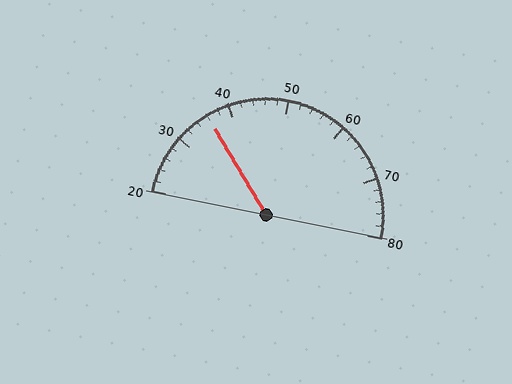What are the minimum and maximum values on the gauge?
The gauge ranges from 20 to 80.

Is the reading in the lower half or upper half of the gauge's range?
The reading is in the lower half of the range (20 to 80).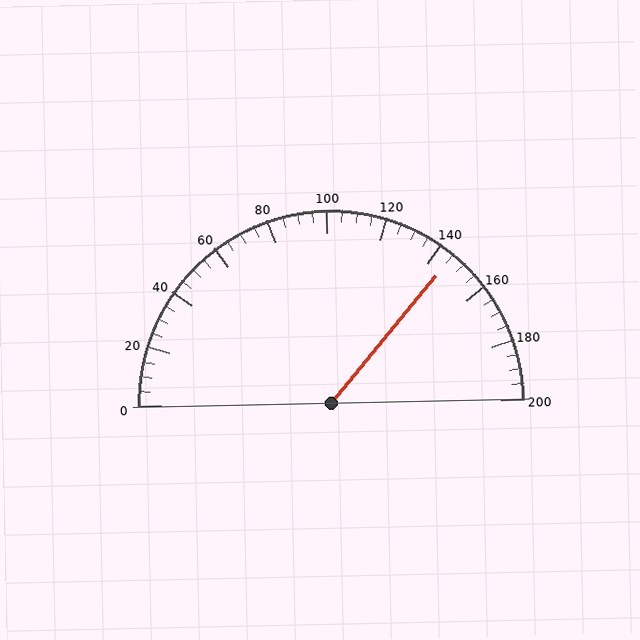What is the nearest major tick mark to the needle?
The nearest major tick mark is 140.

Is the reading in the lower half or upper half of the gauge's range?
The reading is in the upper half of the range (0 to 200).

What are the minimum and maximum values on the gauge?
The gauge ranges from 0 to 200.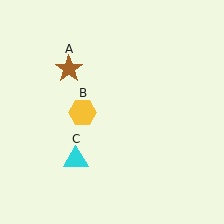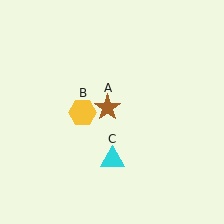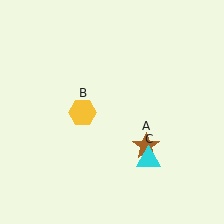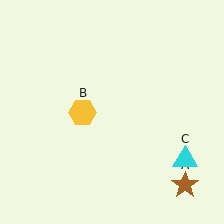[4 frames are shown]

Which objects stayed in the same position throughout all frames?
Yellow hexagon (object B) remained stationary.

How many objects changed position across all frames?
2 objects changed position: brown star (object A), cyan triangle (object C).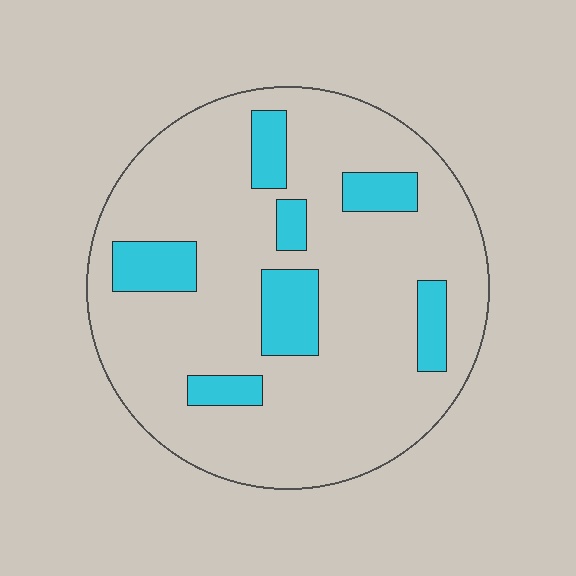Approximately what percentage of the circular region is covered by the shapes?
Approximately 15%.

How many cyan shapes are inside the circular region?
7.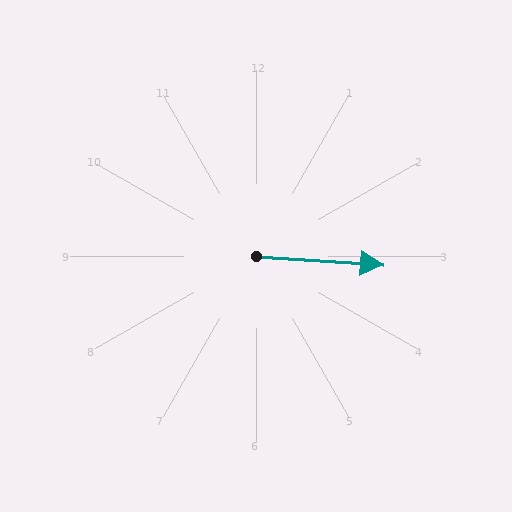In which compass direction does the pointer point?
East.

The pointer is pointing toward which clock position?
Roughly 3 o'clock.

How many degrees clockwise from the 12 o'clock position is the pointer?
Approximately 94 degrees.